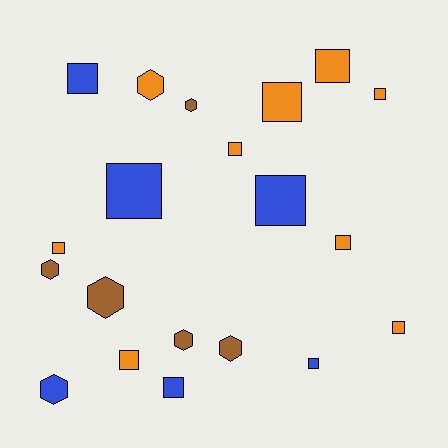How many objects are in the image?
There are 20 objects.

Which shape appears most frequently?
Square, with 13 objects.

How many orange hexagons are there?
There is 1 orange hexagon.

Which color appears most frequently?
Orange, with 9 objects.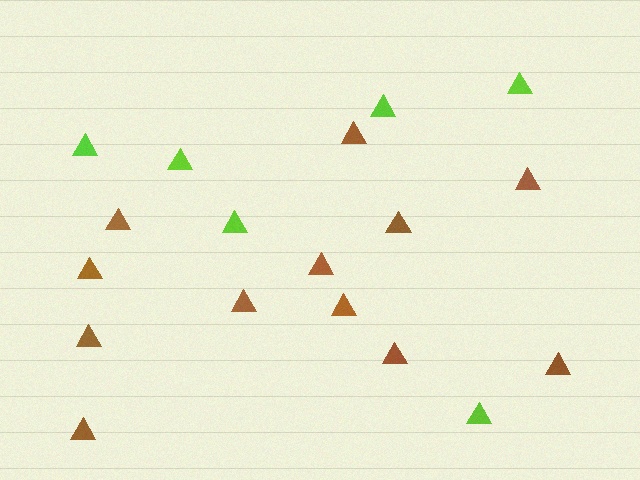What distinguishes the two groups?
There are 2 groups: one group of brown triangles (12) and one group of lime triangles (6).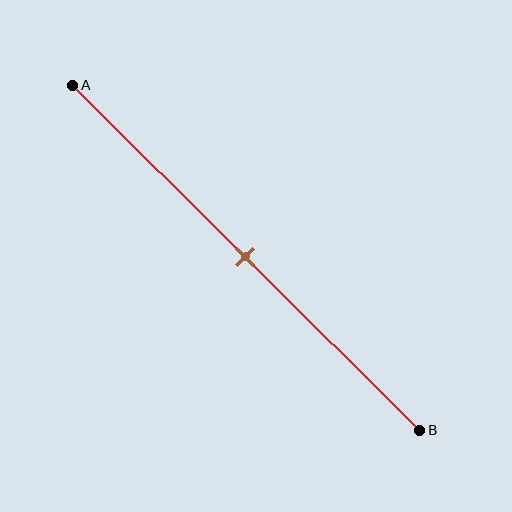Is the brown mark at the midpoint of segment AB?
Yes, the mark is approximately at the midpoint.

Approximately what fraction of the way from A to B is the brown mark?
The brown mark is approximately 50% of the way from A to B.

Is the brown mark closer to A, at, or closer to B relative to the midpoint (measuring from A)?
The brown mark is approximately at the midpoint of segment AB.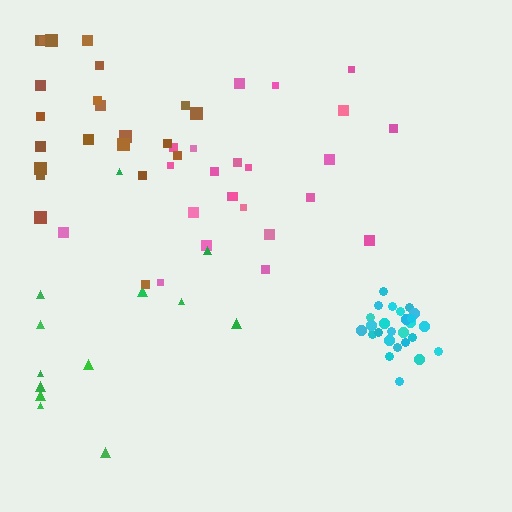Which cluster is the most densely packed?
Cyan.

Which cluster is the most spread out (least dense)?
Green.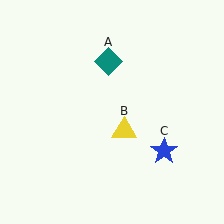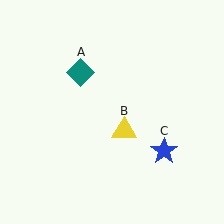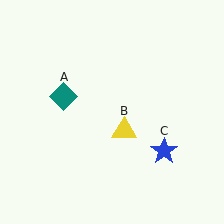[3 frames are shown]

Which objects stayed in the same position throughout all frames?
Yellow triangle (object B) and blue star (object C) remained stationary.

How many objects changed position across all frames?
1 object changed position: teal diamond (object A).